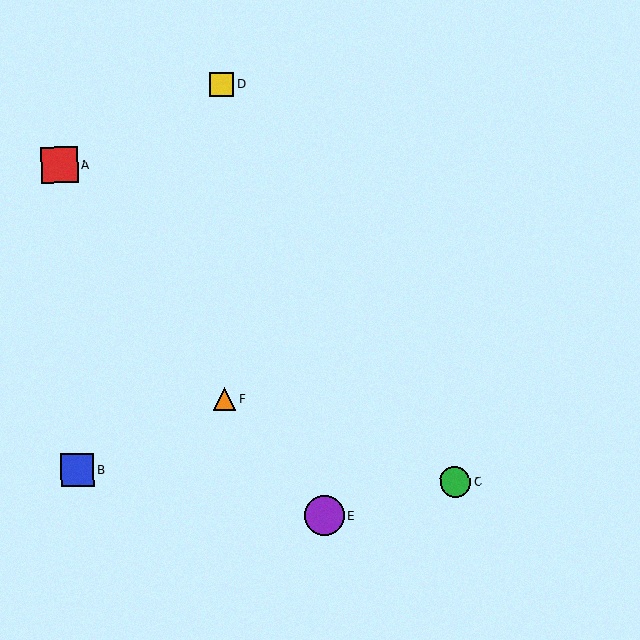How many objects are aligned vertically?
2 objects (D, F) are aligned vertically.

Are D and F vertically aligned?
Yes, both are at x≈221.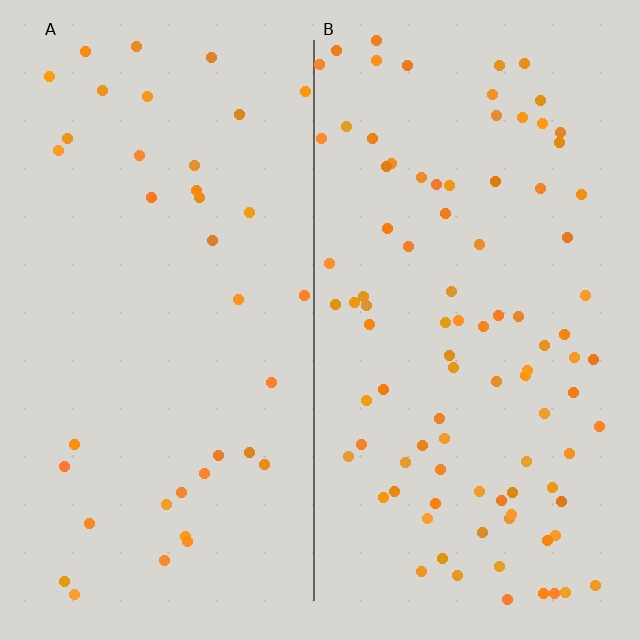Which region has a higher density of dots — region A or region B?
B (the right).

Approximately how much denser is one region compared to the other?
Approximately 2.5× — region B over region A.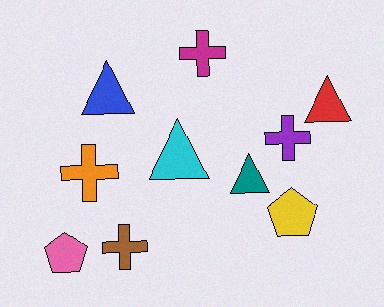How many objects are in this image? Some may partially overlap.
There are 10 objects.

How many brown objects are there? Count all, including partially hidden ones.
There is 1 brown object.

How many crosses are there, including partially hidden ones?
There are 4 crosses.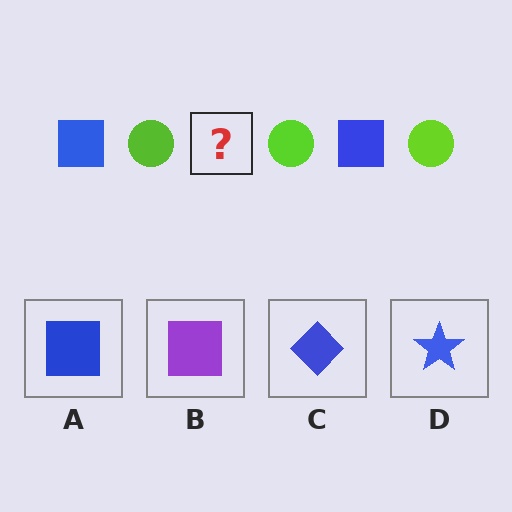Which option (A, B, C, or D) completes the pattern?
A.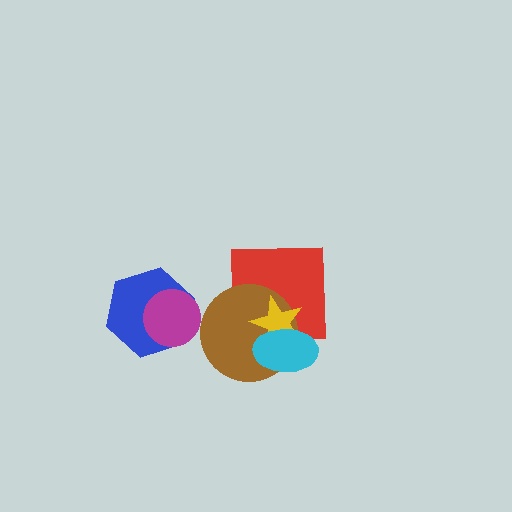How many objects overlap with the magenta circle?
1 object overlaps with the magenta circle.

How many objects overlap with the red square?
3 objects overlap with the red square.